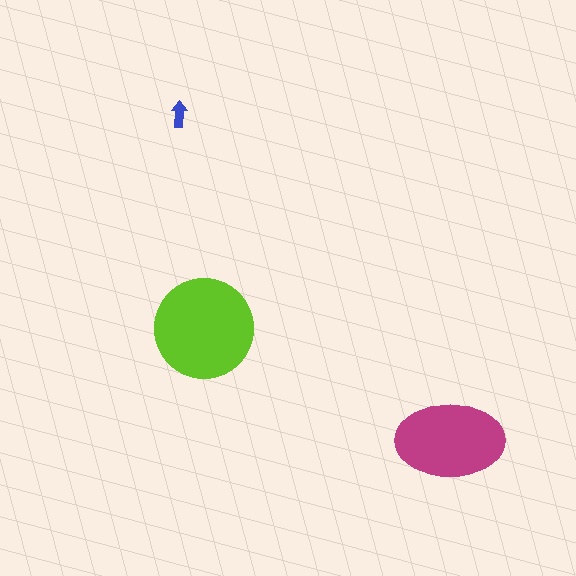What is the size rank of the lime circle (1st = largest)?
1st.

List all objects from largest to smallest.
The lime circle, the magenta ellipse, the blue arrow.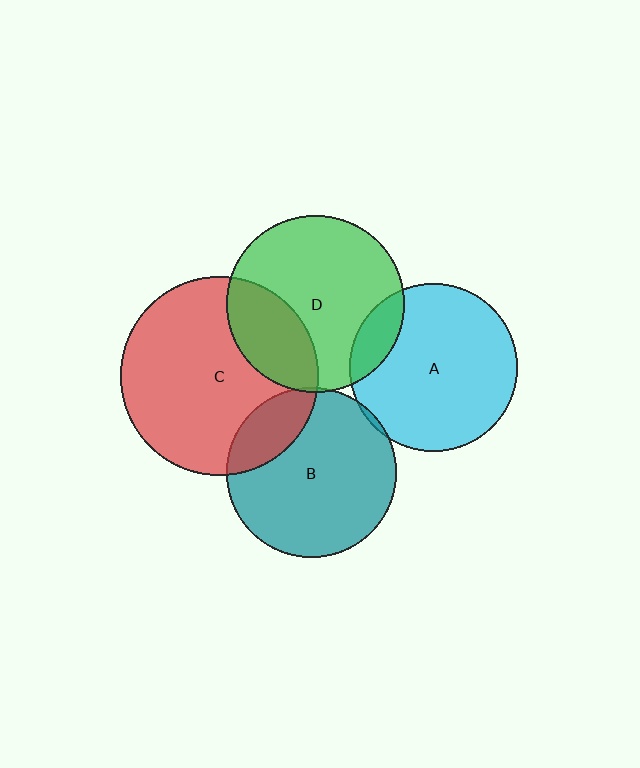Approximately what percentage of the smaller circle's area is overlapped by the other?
Approximately 5%.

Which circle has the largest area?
Circle C (red).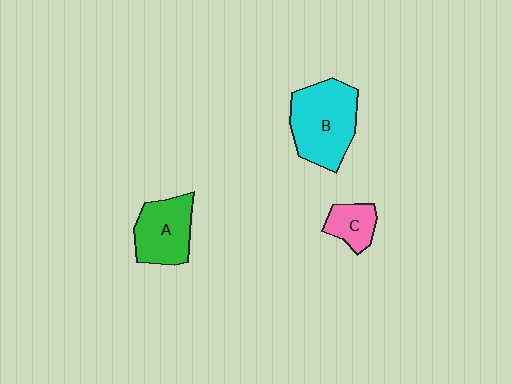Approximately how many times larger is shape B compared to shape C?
Approximately 2.5 times.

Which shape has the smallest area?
Shape C (pink).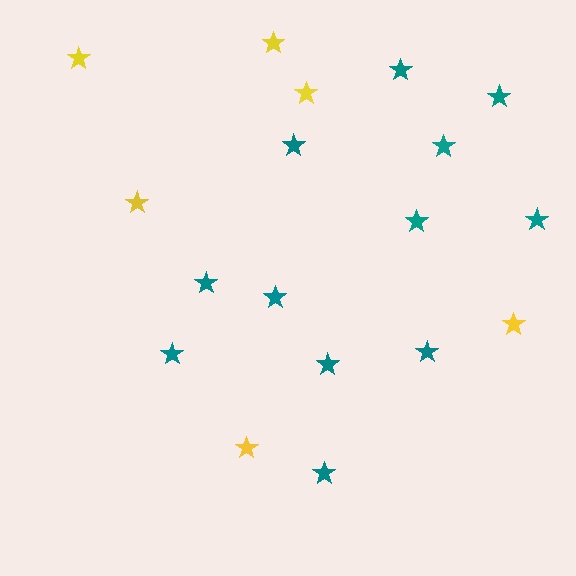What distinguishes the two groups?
There are 2 groups: one group of teal stars (12) and one group of yellow stars (6).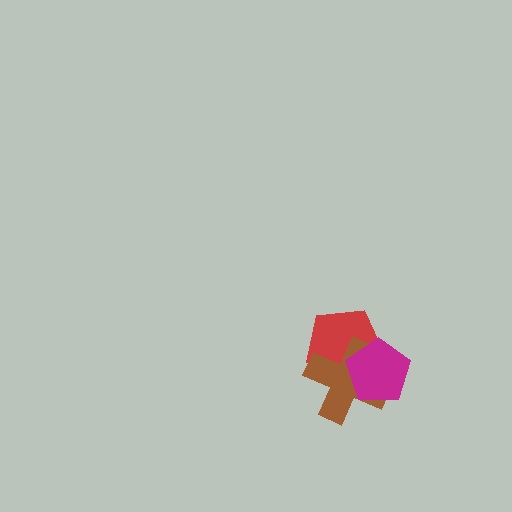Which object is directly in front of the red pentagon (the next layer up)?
The brown cross is directly in front of the red pentagon.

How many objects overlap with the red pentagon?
2 objects overlap with the red pentagon.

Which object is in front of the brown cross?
The magenta pentagon is in front of the brown cross.